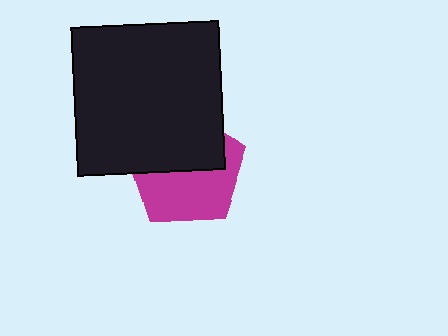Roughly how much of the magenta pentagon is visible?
About half of it is visible (roughly 52%).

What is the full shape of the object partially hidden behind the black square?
The partially hidden object is a magenta pentagon.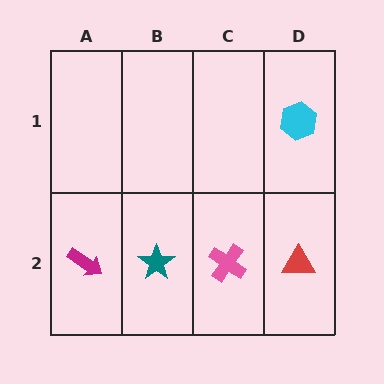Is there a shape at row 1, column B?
No, that cell is empty.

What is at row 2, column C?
A pink cross.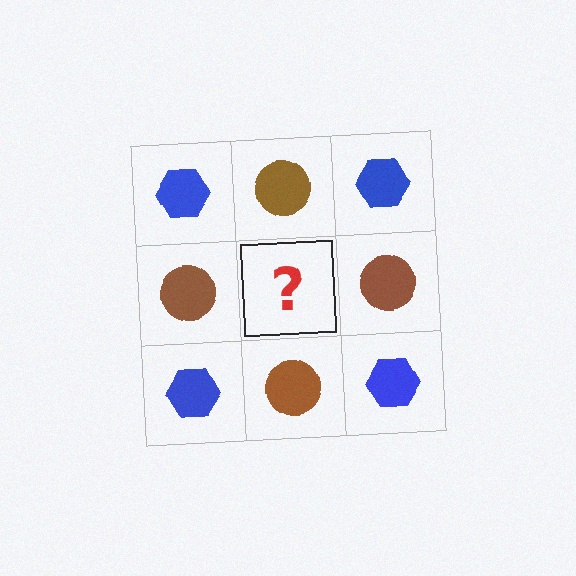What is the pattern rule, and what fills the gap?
The rule is that it alternates blue hexagon and brown circle in a checkerboard pattern. The gap should be filled with a blue hexagon.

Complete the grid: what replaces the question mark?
The question mark should be replaced with a blue hexagon.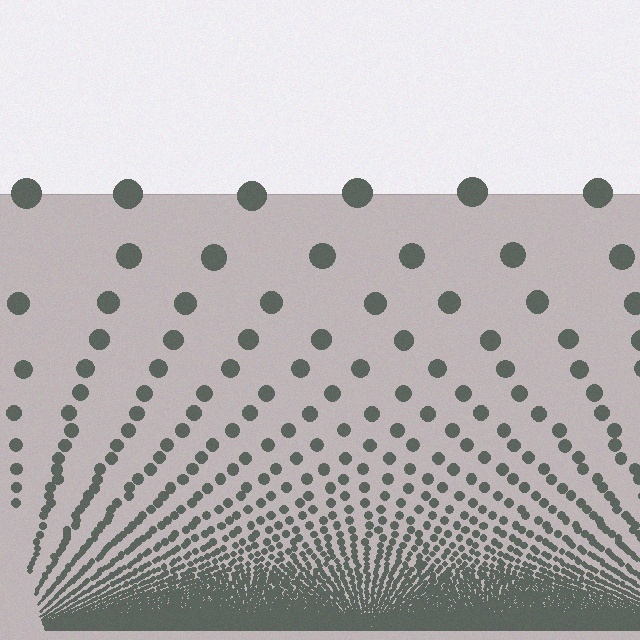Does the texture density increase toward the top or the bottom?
Density increases toward the bottom.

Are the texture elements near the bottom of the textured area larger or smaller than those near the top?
Smaller. The gradient is inverted — elements near the bottom are smaller and denser.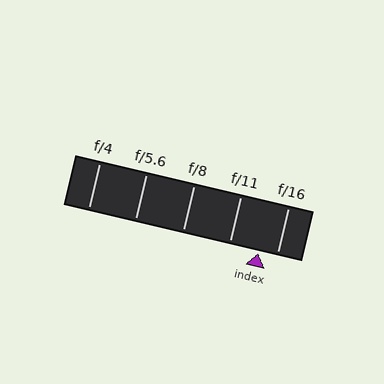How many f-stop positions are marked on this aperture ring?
There are 5 f-stop positions marked.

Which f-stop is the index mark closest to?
The index mark is closest to f/16.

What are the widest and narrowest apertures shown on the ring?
The widest aperture shown is f/4 and the narrowest is f/16.